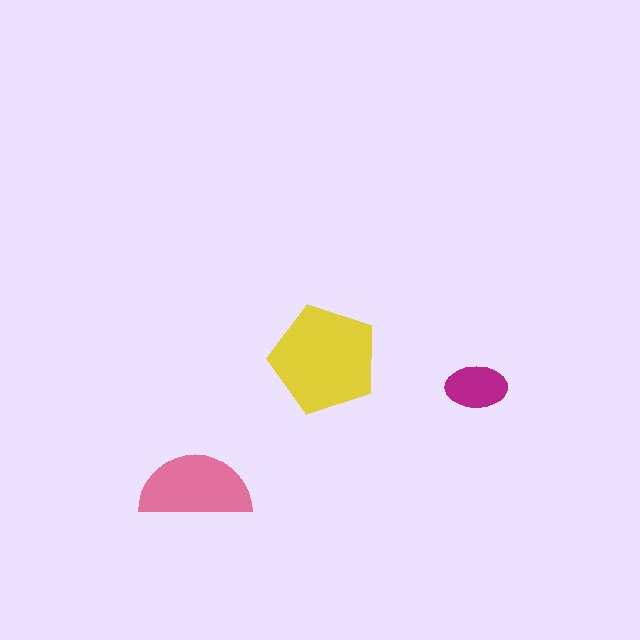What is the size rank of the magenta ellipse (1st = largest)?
3rd.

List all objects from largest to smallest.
The yellow pentagon, the pink semicircle, the magenta ellipse.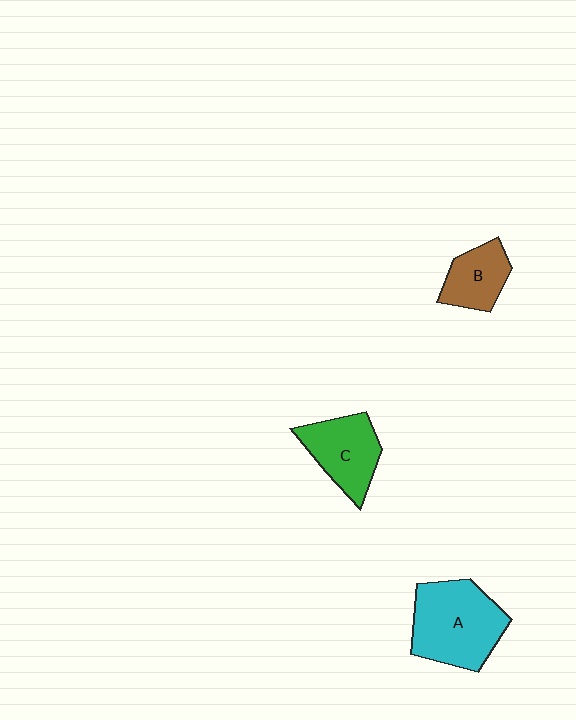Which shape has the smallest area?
Shape B (brown).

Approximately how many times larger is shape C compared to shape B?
Approximately 1.4 times.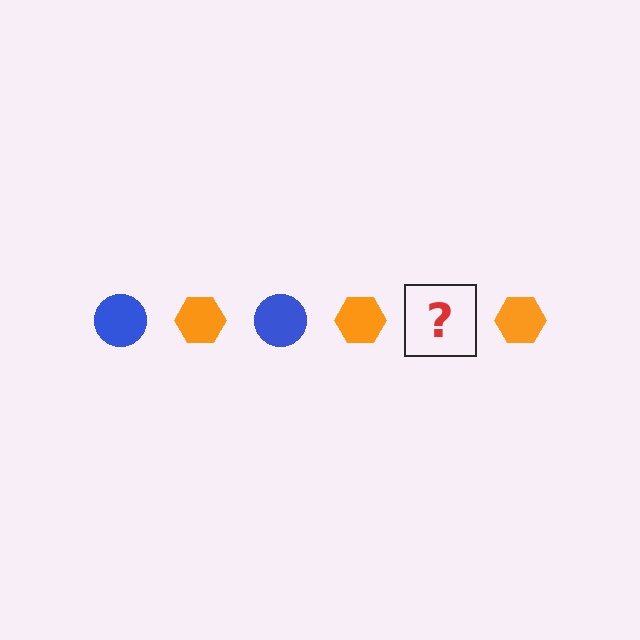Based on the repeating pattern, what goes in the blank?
The blank should be a blue circle.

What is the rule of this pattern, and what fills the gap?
The rule is that the pattern alternates between blue circle and orange hexagon. The gap should be filled with a blue circle.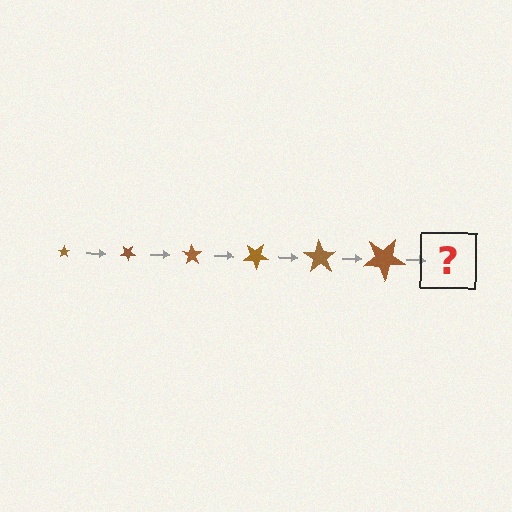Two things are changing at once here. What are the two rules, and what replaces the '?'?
The two rules are that the star grows larger each step and it rotates 35 degrees each step. The '?' should be a star, larger than the previous one and rotated 210 degrees from the start.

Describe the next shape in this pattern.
It should be a star, larger than the previous one and rotated 210 degrees from the start.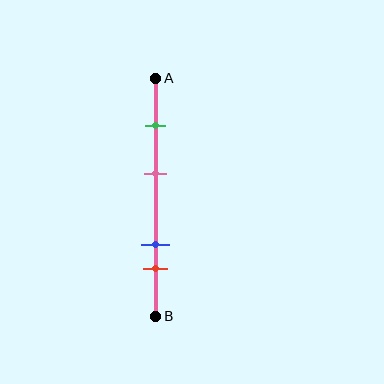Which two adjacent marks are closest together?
The blue and red marks are the closest adjacent pair.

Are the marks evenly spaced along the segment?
No, the marks are not evenly spaced.